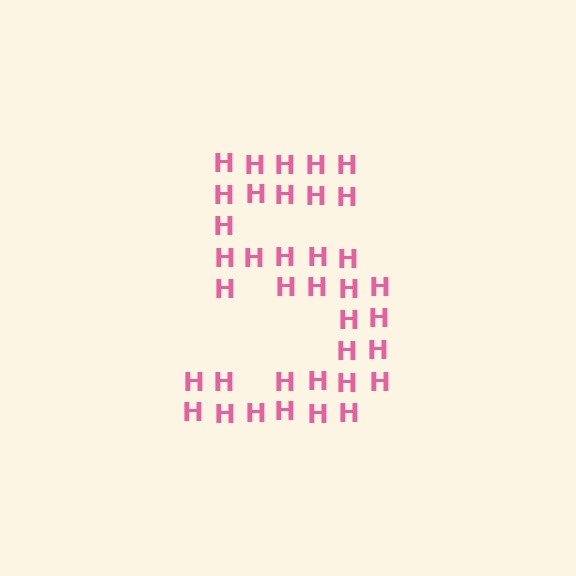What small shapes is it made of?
It is made of small letter H's.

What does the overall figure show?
The overall figure shows the digit 5.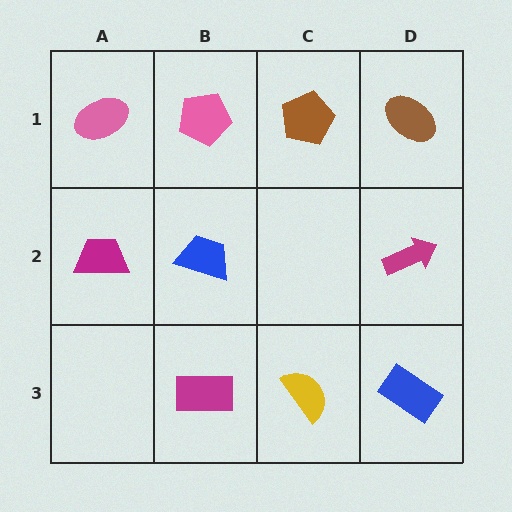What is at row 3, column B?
A magenta rectangle.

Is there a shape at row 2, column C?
No, that cell is empty.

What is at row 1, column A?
A pink ellipse.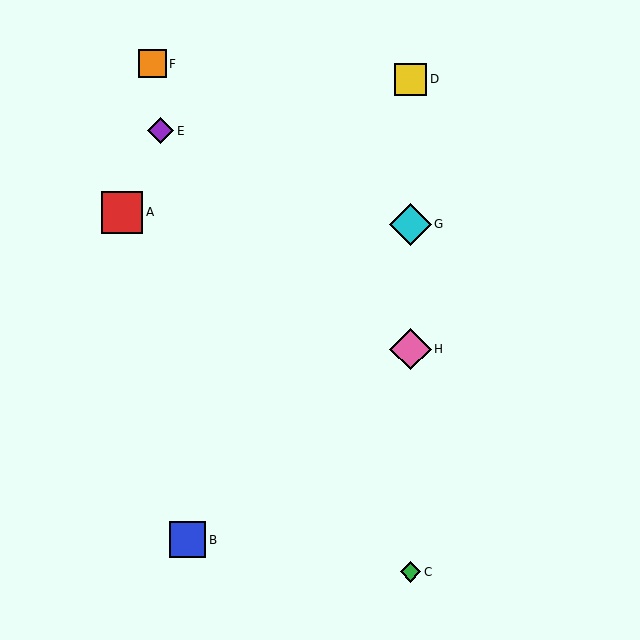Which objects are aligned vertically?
Objects C, D, G, H are aligned vertically.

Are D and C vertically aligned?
Yes, both are at x≈411.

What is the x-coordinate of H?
Object H is at x≈411.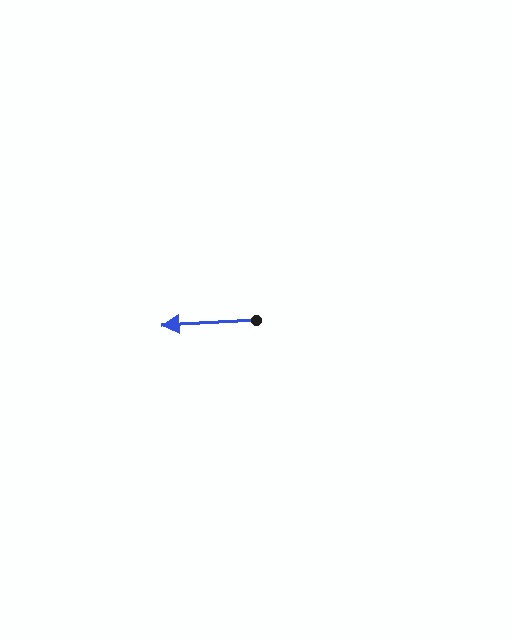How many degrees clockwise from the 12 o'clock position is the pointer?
Approximately 267 degrees.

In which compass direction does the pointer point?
West.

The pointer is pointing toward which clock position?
Roughly 9 o'clock.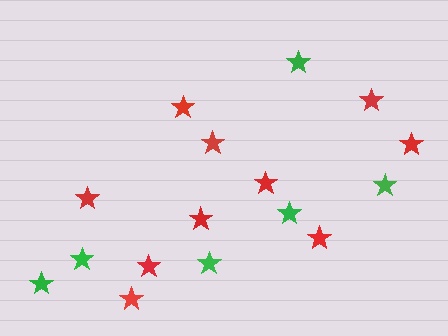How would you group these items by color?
There are 2 groups: one group of green stars (6) and one group of red stars (10).